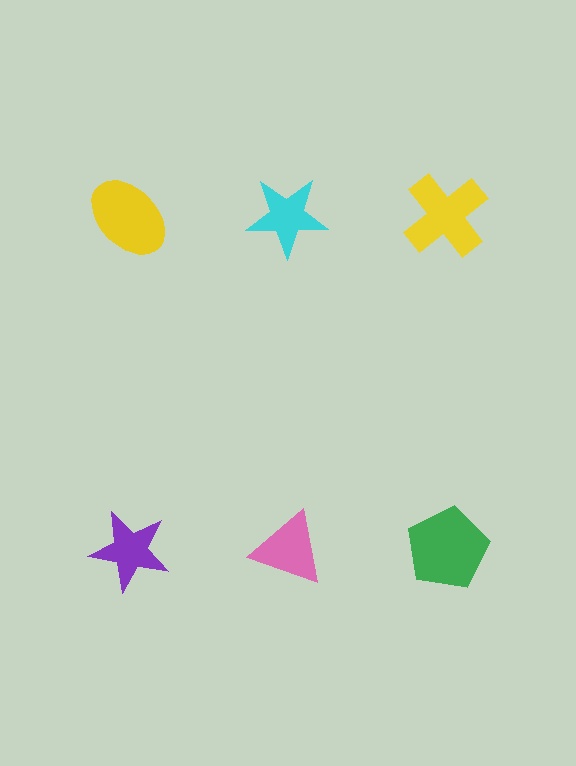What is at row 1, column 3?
A yellow cross.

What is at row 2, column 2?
A pink triangle.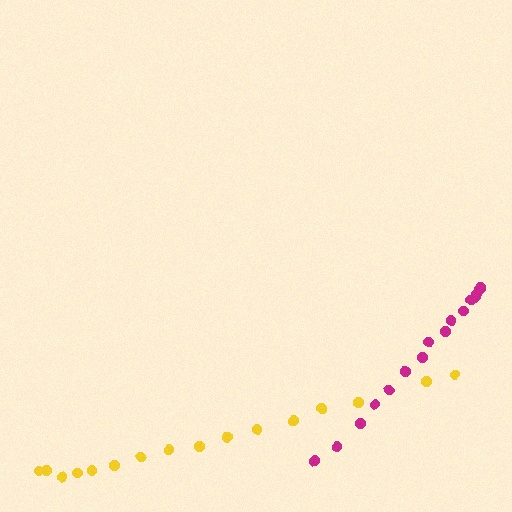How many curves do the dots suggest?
There are 2 distinct paths.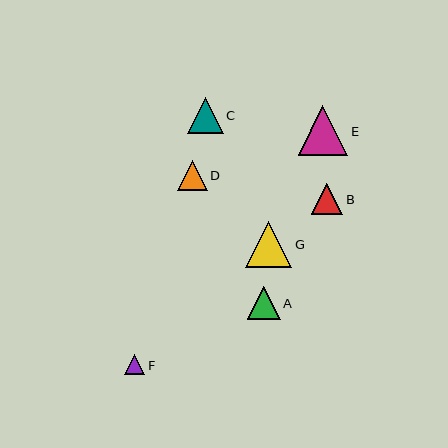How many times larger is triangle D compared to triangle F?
Triangle D is approximately 1.5 times the size of triangle F.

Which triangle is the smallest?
Triangle F is the smallest with a size of approximately 21 pixels.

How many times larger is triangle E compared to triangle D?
Triangle E is approximately 1.7 times the size of triangle D.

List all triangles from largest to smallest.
From largest to smallest: E, G, C, A, B, D, F.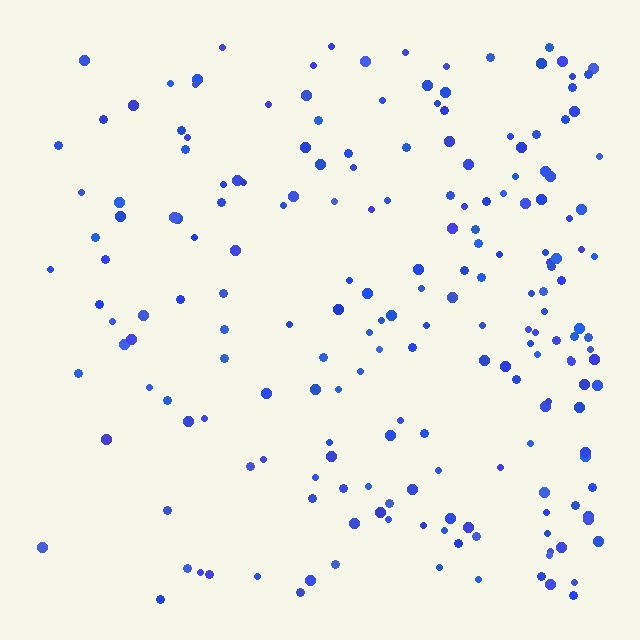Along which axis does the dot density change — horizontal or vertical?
Horizontal.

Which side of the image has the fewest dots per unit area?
The left.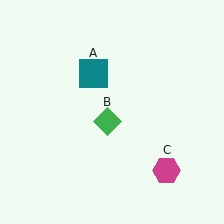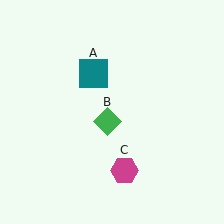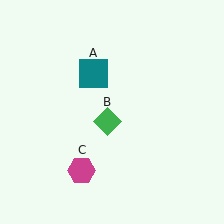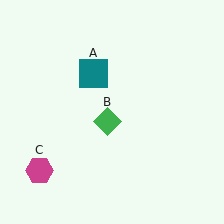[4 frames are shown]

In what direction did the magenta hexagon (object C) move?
The magenta hexagon (object C) moved left.